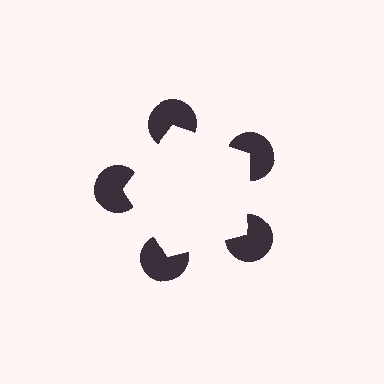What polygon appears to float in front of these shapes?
An illusory pentagon — its edges are inferred from the aligned wedge cuts in the pac-man discs, not physically drawn.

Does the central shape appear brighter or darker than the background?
It typically appears slightly brighter than the background, even though no actual brightness change is drawn.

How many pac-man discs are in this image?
There are 5 — one at each vertex of the illusory pentagon.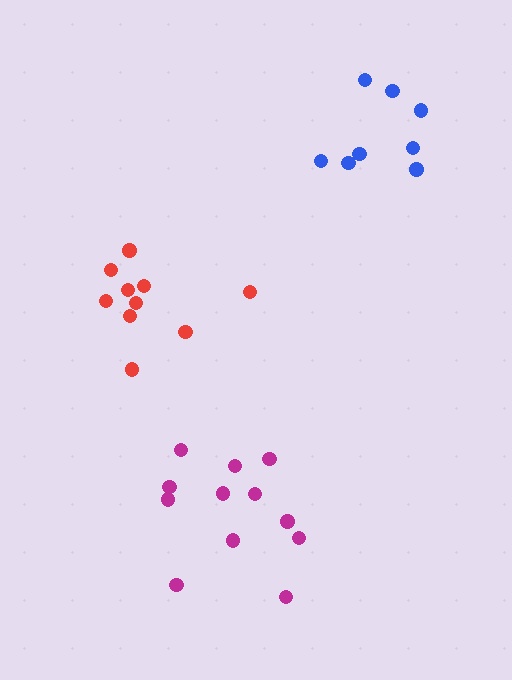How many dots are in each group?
Group 1: 10 dots, Group 2: 12 dots, Group 3: 8 dots (30 total).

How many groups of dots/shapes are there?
There are 3 groups.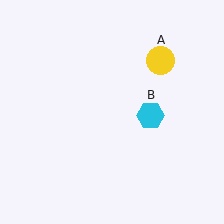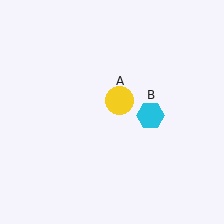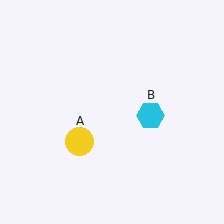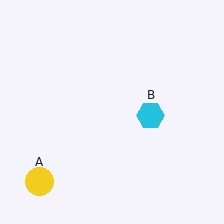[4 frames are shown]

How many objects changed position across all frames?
1 object changed position: yellow circle (object A).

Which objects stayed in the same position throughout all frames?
Cyan hexagon (object B) remained stationary.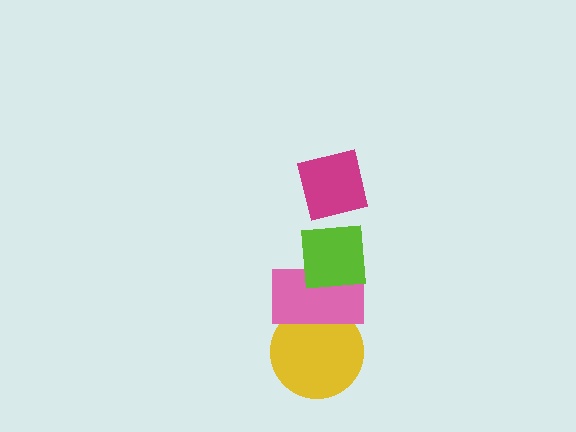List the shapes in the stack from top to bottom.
From top to bottom: the magenta square, the lime square, the pink rectangle, the yellow circle.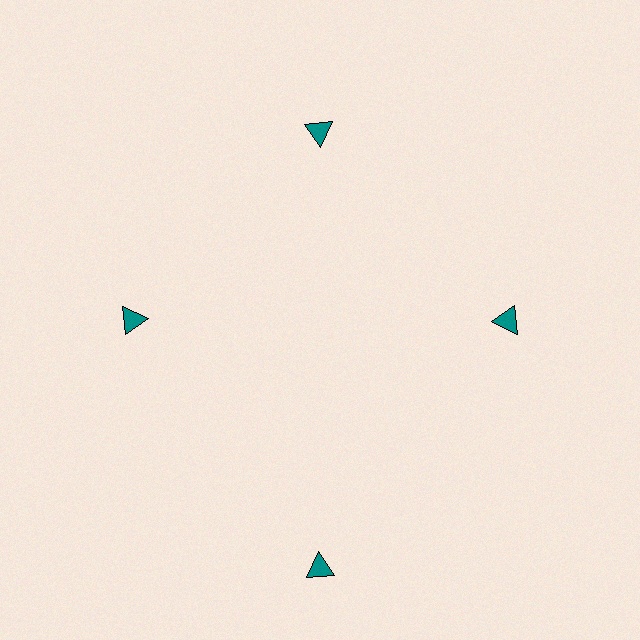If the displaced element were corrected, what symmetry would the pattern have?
It would have 4-fold rotational symmetry — the pattern would map onto itself every 90 degrees.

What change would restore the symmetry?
The symmetry would be restored by moving it inward, back onto the ring so that all 4 triangles sit at equal angles and equal distance from the center.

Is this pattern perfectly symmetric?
No. The 4 teal triangles are arranged in a ring, but one element near the 6 o'clock position is pushed outward from the center, breaking the 4-fold rotational symmetry.